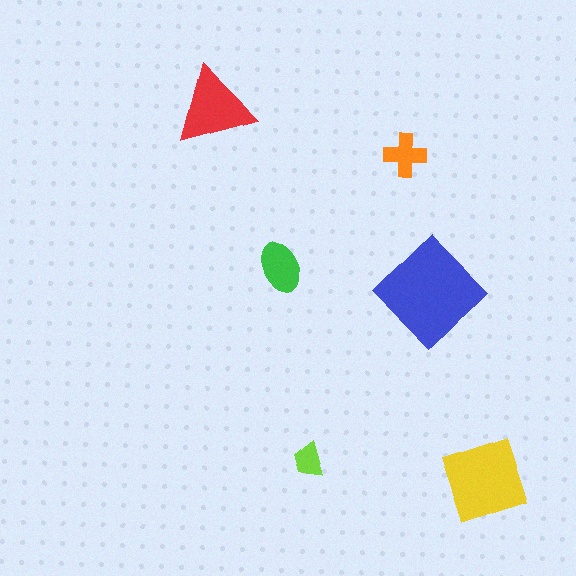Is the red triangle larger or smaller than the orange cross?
Larger.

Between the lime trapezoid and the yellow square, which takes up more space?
The yellow square.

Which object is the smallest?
The lime trapezoid.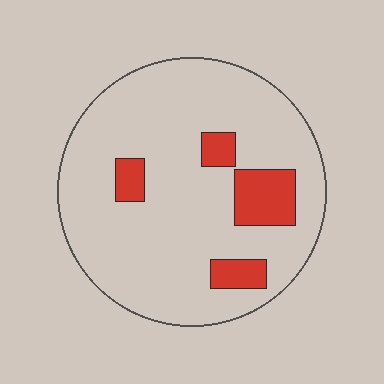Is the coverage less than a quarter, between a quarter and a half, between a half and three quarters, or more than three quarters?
Less than a quarter.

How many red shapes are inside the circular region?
4.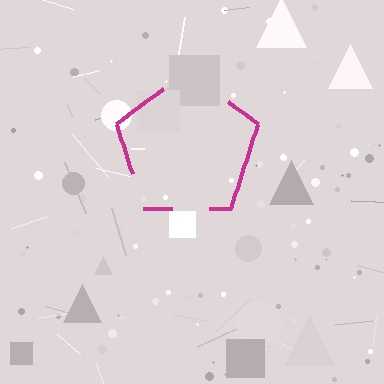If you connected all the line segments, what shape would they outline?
They would outline a pentagon.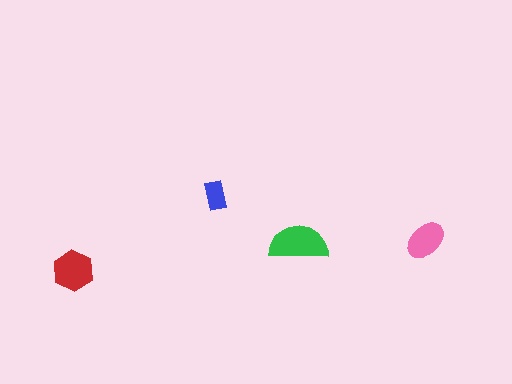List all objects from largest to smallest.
The green semicircle, the red hexagon, the pink ellipse, the blue rectangle.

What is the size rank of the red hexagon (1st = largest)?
2nd.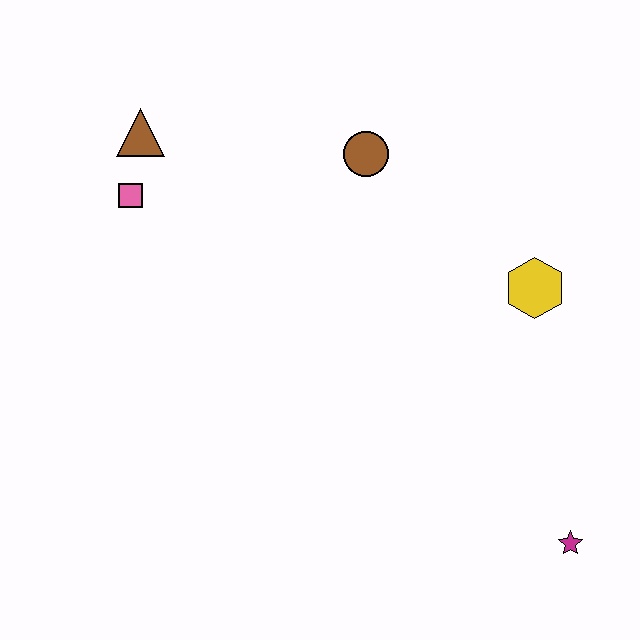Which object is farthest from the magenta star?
The brown triangle is farthest from the magenta star.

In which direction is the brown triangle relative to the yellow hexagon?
The brown triangle is to the left of the yellow hexagon.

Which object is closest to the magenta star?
The yellow hexagon is closest to the magenta star.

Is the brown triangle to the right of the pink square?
Yes